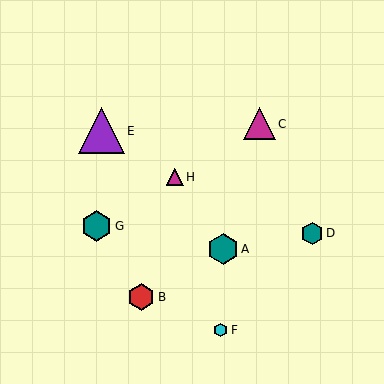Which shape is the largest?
The purple triangle (labeled E) is the largest.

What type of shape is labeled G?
Shape G is a teal hexagon.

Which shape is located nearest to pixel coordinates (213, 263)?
The teal hexagon (labeled A) at (223, 249) is nearest to that location.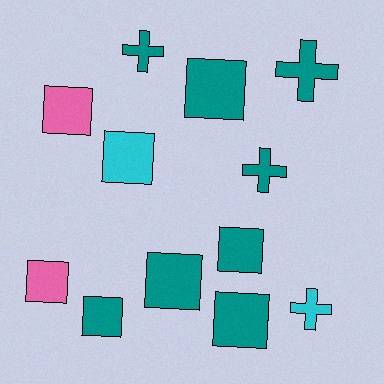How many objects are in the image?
There are 12 objects.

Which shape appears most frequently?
Square, with 8 objects.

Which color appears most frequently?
Teal, with 8 objects.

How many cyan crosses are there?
There is 1 cyan cross.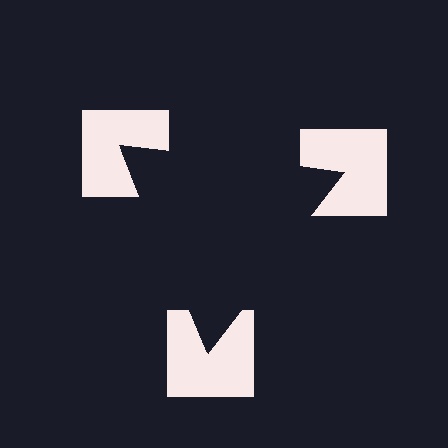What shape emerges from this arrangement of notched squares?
An illusory triangle — its edges are inferred from the aligned wedge cuts in the notched squares, not physically drawn.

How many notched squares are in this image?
There are 3 — one at each vertex of the illusory triangle.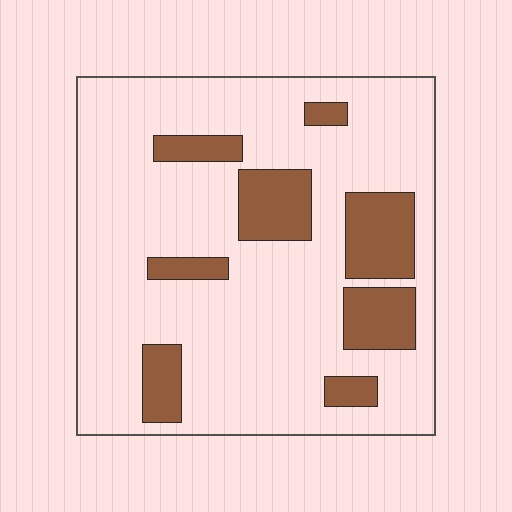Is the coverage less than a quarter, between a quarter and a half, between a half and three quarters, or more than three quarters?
Less than a quarter.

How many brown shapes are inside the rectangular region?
8.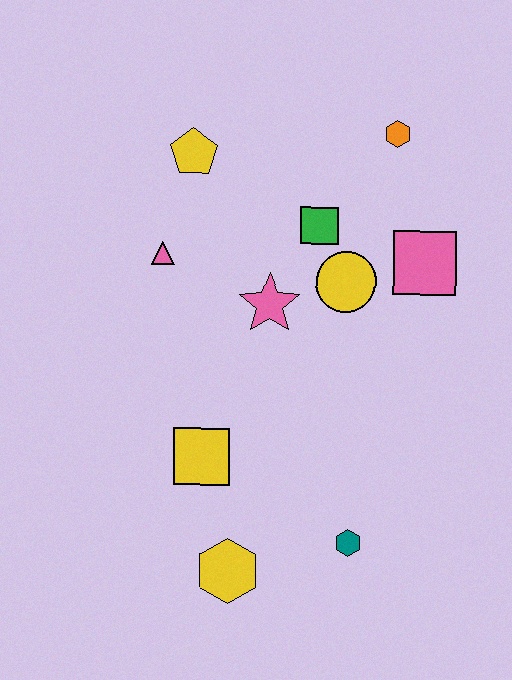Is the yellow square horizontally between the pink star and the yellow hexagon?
No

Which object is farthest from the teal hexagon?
The yellow pentagon is farthest from the teal hexagon.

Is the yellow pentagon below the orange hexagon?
Yes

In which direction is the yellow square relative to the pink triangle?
The yellow square is below the pink triangle.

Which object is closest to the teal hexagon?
The yellow hexagon is closest to the teal hexagon.